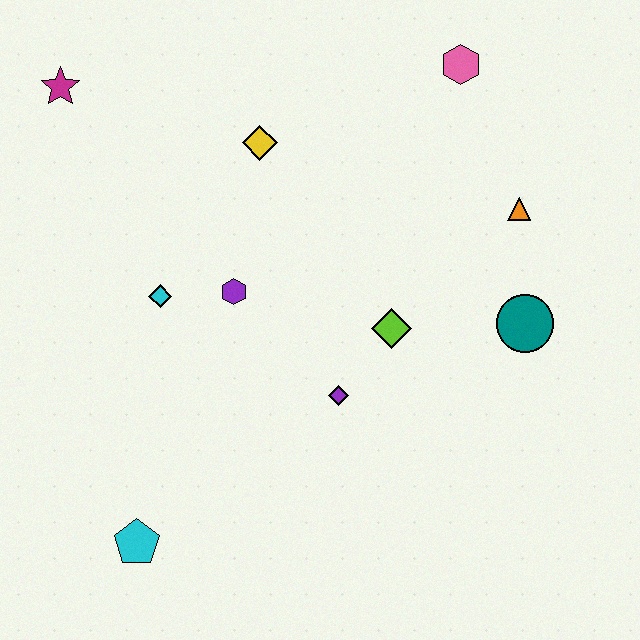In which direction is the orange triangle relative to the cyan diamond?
The orange triangle is to the right of the cyan diamond.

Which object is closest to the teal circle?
The orange triangle is closest to the teal circle.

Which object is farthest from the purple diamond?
The magenta star is farthest from the purple diamond.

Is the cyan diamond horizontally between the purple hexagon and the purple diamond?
No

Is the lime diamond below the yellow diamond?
Yes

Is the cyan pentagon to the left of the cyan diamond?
Yes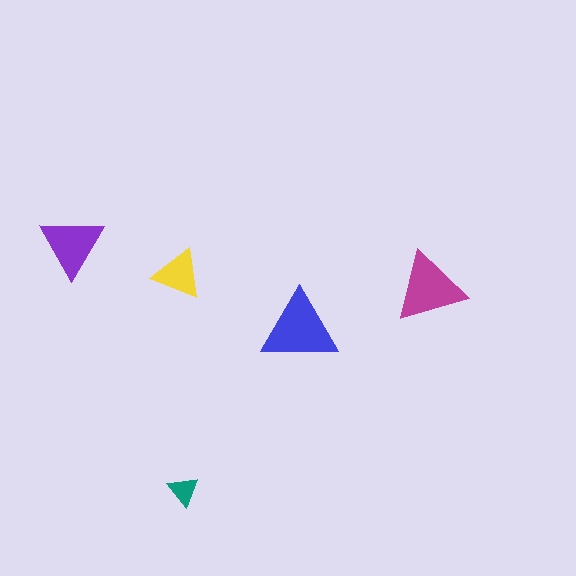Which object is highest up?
The purple triangle is topmost.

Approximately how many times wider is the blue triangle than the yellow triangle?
About 1.5 times wider.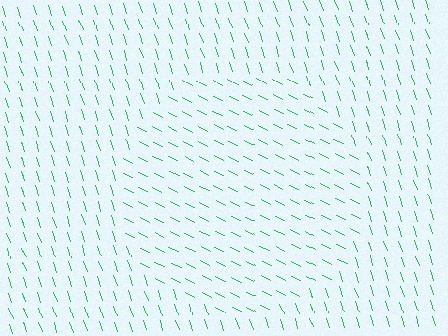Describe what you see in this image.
The image is filled with small green line segments. A circle region in the image has lines oriented differently from the surrounding lines, creating a visible texture boundary.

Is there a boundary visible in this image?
Yes, there is a texture boundary formed by a change in line orientation.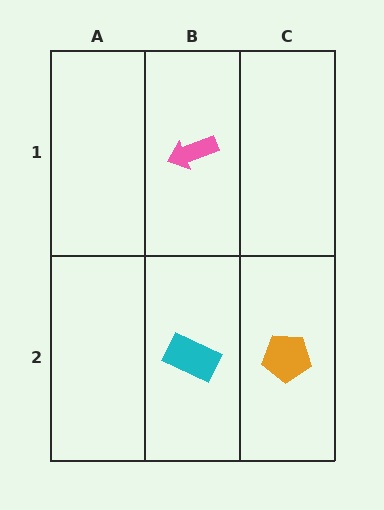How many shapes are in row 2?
2 shapes.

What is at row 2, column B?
A cyan rectangle.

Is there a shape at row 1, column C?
No, that cell is empty.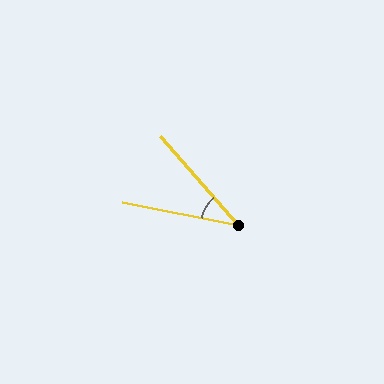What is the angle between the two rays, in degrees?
Approximately 38 degrees.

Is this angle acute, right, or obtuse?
It is acute.